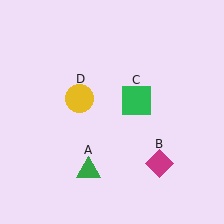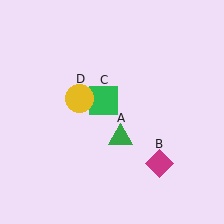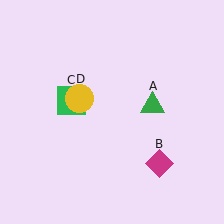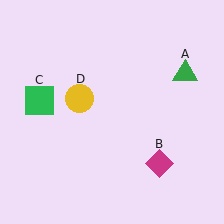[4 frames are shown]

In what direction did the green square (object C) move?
The green square (object C) moved left.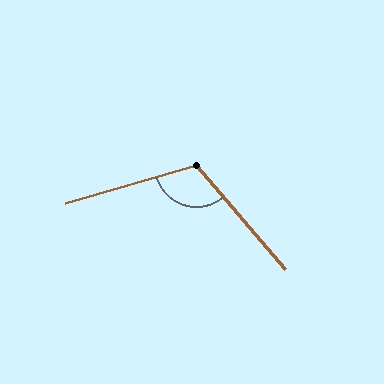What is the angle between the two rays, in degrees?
Approximately 114 degrees.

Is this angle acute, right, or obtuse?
It is obtuse.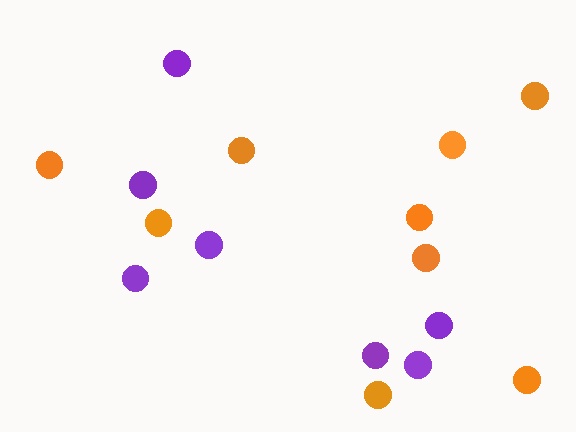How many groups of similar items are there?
There are 2 groups: one group of orange circles (9) and one group of purple circles (7).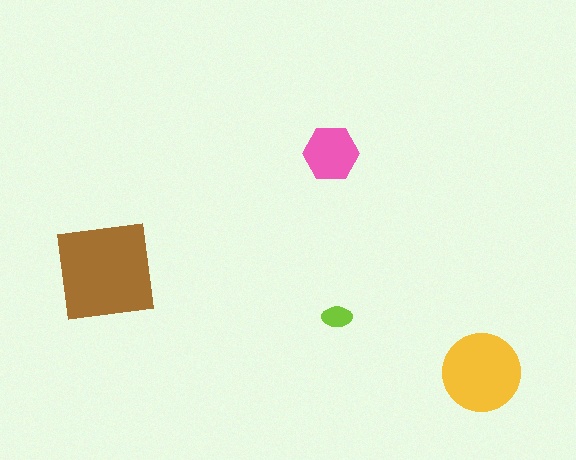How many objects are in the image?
There are 4 objects in the image.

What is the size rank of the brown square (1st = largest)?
1st.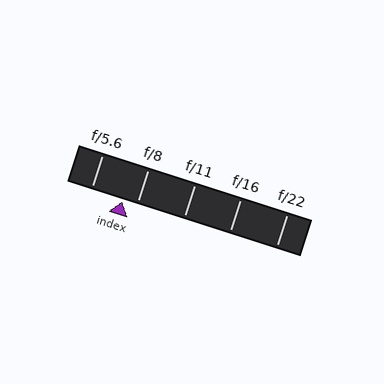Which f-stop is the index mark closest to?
The index mark is closest to f/8.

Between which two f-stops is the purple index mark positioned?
The index mark is between f/5.6 and f/8.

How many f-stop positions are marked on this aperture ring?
There are 5 f-stop positions marked.